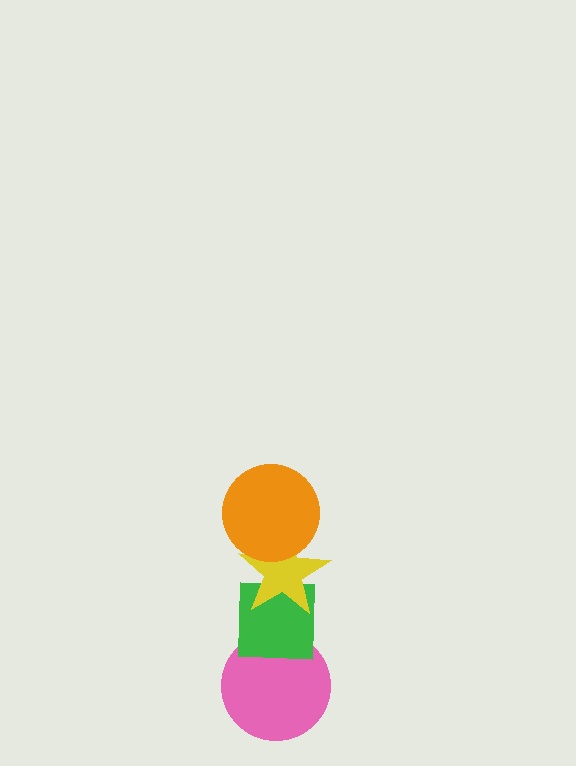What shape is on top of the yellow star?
The orange circle is on top of the yellow star.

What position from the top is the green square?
The green square is 3rd from the top.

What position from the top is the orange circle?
The orange circle is 1st from the top.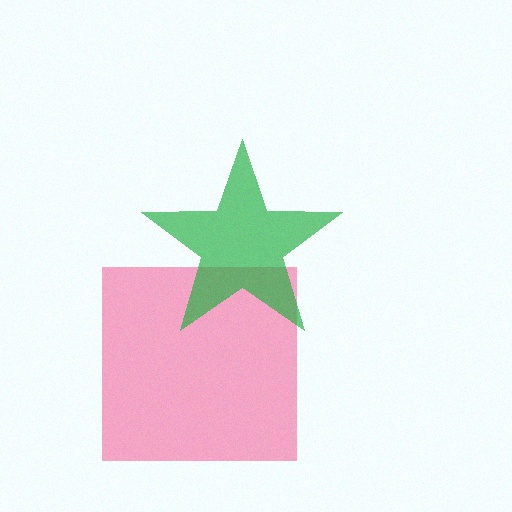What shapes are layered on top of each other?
The layered shapes are: a pink square, a green star.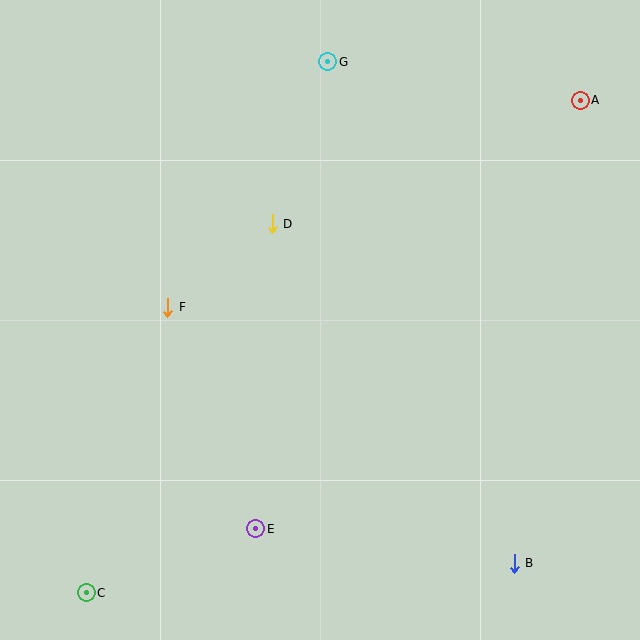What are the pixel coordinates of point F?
Point F is at (168, 307).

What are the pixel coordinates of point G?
Point G is at (328, 62).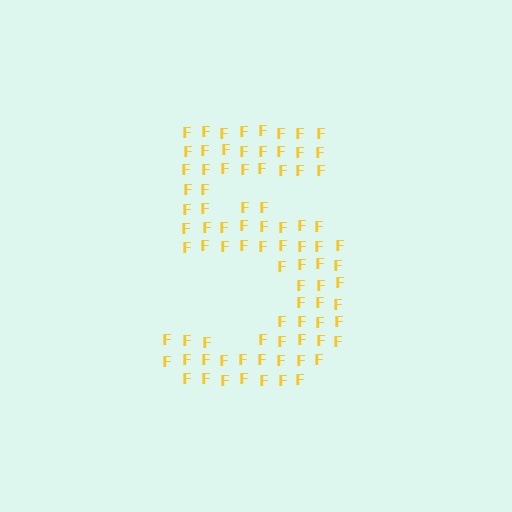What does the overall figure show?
The overall figure shows the digit 5.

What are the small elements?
The small elements are letter F's.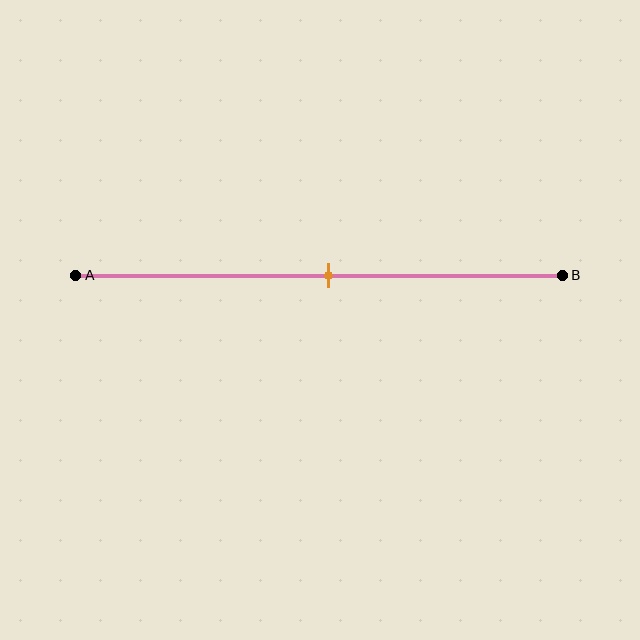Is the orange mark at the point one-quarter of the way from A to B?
No, the mark is at about 50% from A, not at the 25% one-quarter point.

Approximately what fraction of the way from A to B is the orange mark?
The orange mark is approximately 50% of the way from A to B.